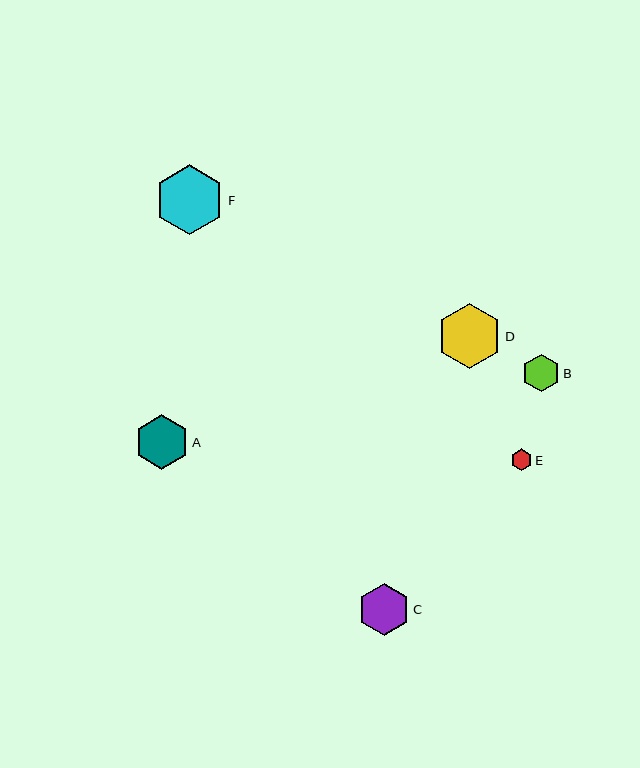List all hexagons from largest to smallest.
From largest to smallest: F, D, A, C, B, E.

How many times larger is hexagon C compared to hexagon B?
Hexagon C is approximately 1.4 times the size of hexagon B.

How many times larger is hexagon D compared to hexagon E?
Hexagon D is approximately 3.0 times the size of hexagon E.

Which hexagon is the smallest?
Hexagon E is the smallest with a size of approximately 22 pixels.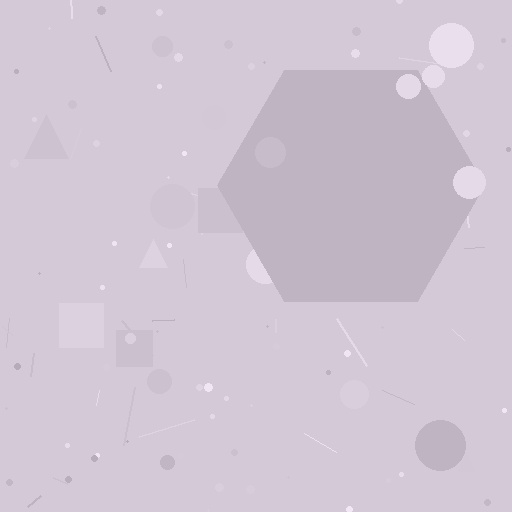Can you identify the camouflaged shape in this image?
The camouflaged shape is a hexagon.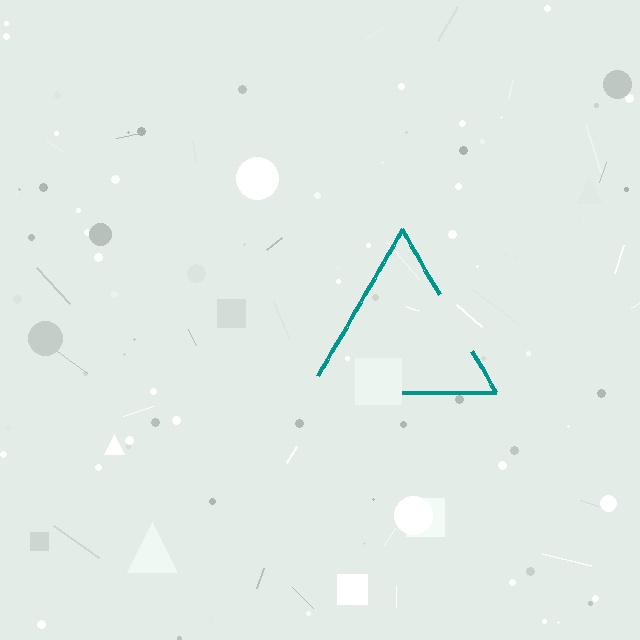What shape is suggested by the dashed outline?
The dashed outline suggests a triangle.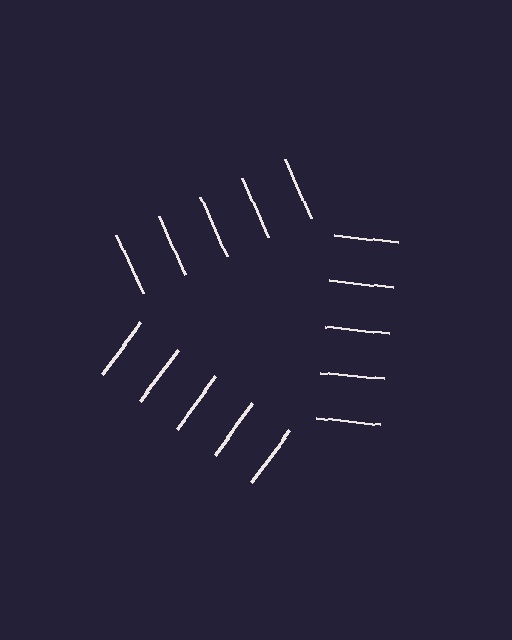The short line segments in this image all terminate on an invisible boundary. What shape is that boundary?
An illusory triangle — the line segments terminate on its edges but no continuous stroke is drawn.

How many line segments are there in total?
15 — 5 along each of the 3 edges.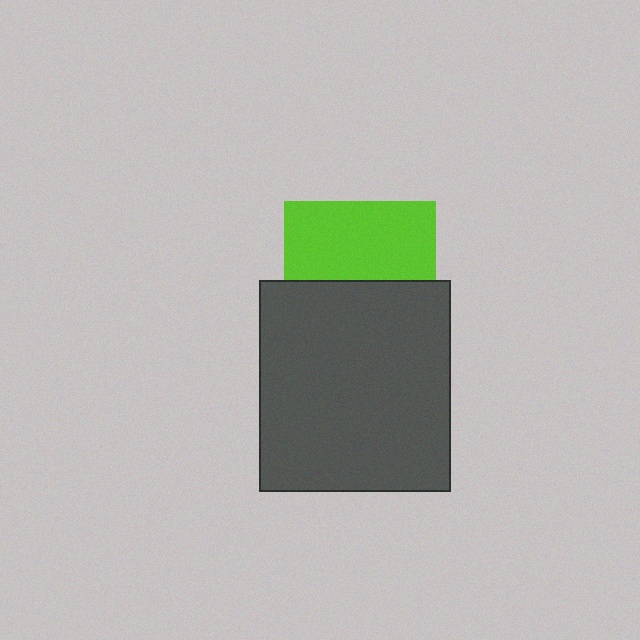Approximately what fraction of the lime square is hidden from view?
Roughly 48% of the lime square is hidden behind the dark gray rectangle.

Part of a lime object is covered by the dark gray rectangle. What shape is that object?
It is a square.